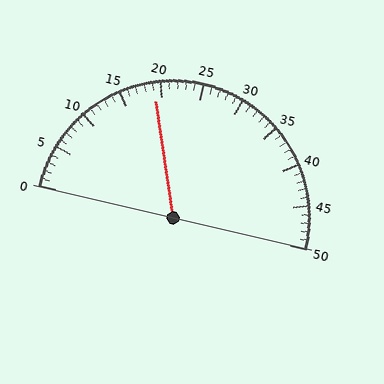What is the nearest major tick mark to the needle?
The nearest major tick mark is 20.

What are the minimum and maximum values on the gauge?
The gauge ranges from 0 to 50.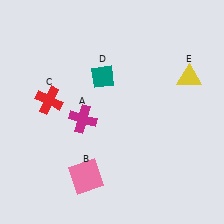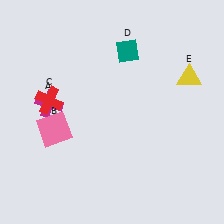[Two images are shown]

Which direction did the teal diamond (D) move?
The teal diamond (D) moved up.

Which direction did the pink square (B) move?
The pink square (B) moved up.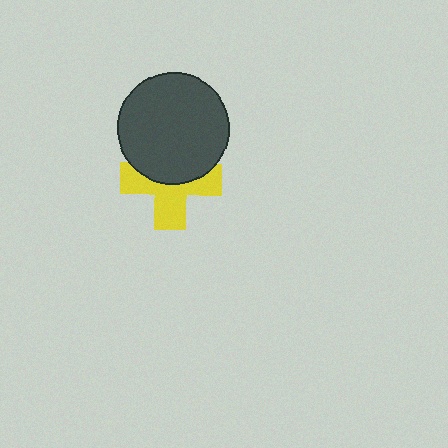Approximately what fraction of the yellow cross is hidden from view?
Roughly 45% of the yellow cross is hidden behind the dark gray circle.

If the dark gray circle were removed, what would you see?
You would see the complete yellow cross.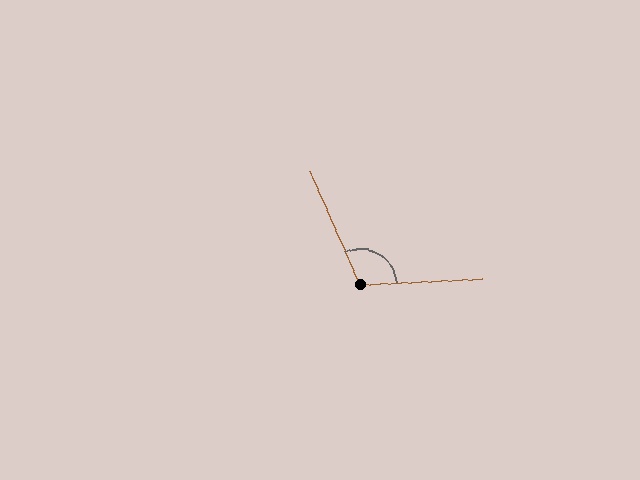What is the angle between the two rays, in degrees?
Approximately 111 degrees.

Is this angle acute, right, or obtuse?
It is obtuse.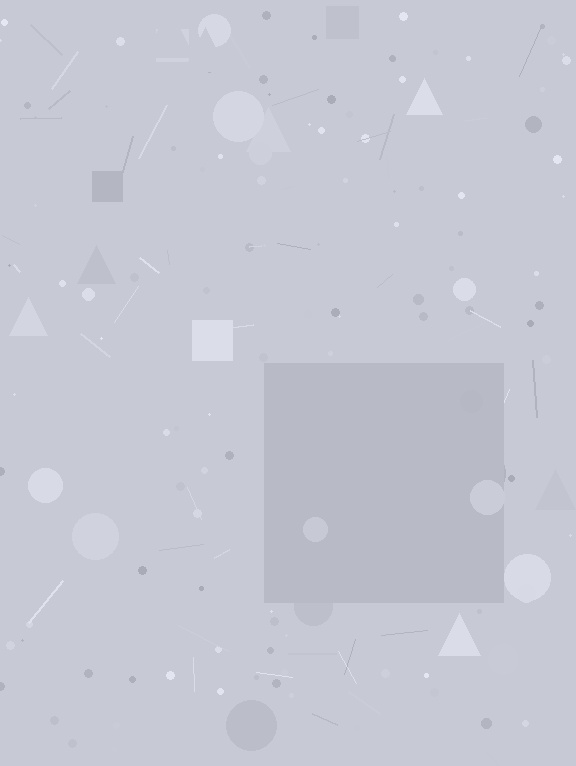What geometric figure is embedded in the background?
A square is embedded in the background.